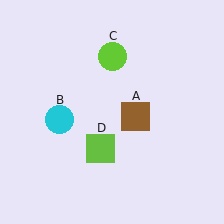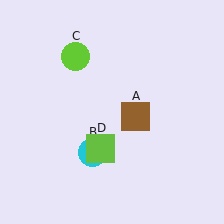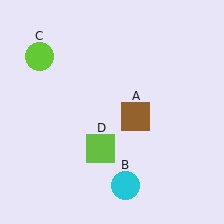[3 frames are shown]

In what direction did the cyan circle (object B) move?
The cyan circle (object B) moved down and to the right.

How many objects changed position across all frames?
2 objects changed position: cyan circle (object B), lime circle (object C).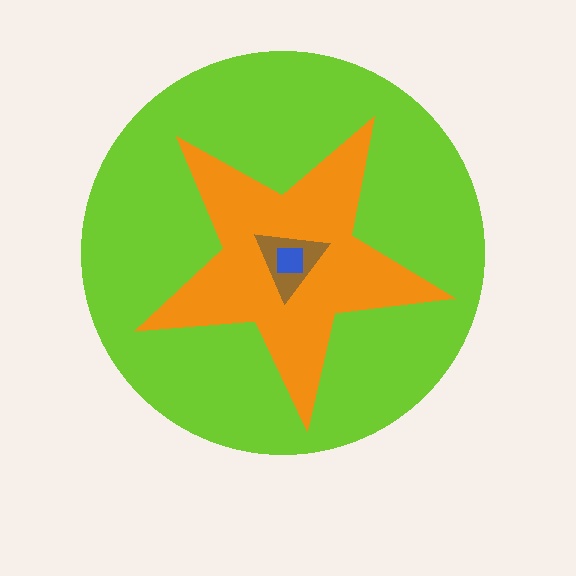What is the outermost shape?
The lime circle.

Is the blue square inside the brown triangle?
Yes.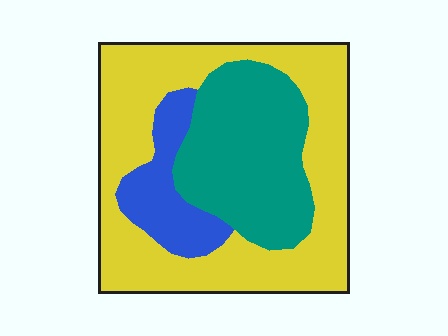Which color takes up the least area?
Blue, at roughly 15%.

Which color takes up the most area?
Yellow, at roughly 55%.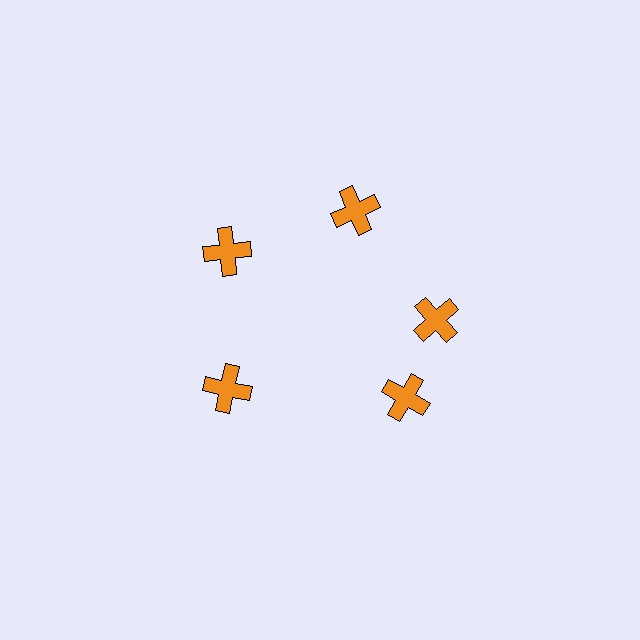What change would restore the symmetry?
The symmetry would be restored by rotating it back into even spacing with its neighbors so that all 5 crosses sit at equal angles and equal distance from the center.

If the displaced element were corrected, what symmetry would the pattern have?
It would have 5-fold rotational symmetry — the pattern would map onto itself every 72 degrees.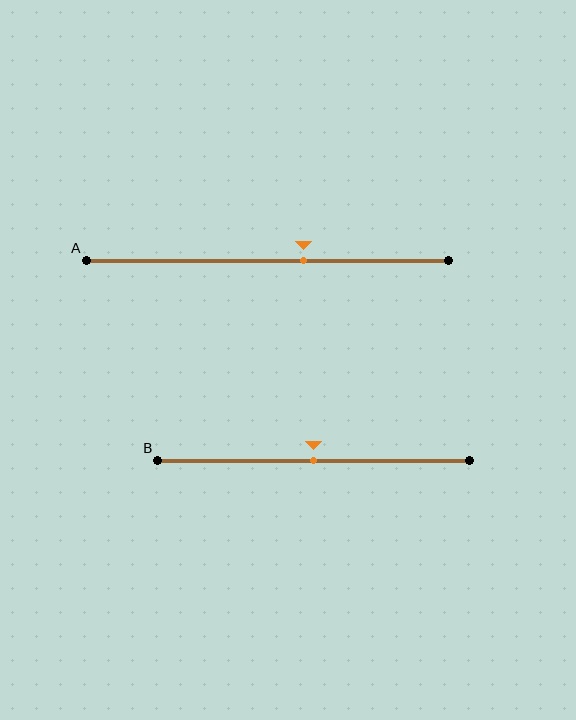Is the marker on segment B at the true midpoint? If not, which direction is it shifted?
Yes, the marker on segment B is at the true midpoint.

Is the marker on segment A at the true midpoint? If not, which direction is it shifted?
No, the marker on segment A is shifted to the right by about 10% of the segment length.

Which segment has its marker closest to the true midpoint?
Segment B has its marker closest to the true midpoint.